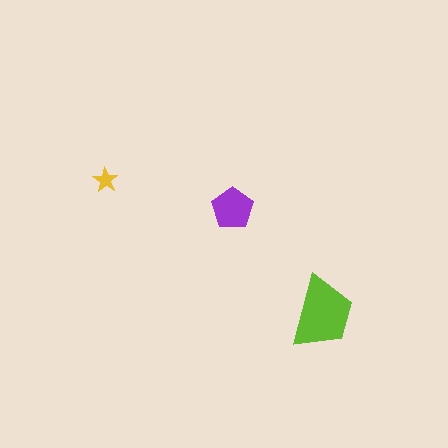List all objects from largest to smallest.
The lime trapezoid, the purple pentagon, the yellow star.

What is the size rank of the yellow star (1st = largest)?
3rd.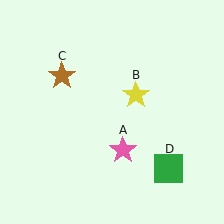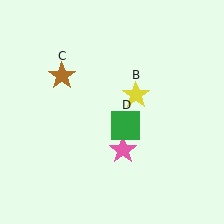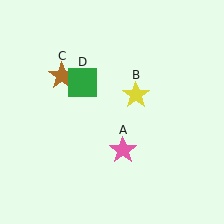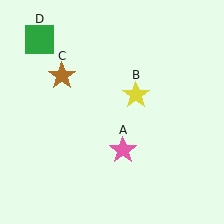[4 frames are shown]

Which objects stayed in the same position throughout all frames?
Pink star (object A) and yellow star (object B) and brown star (object C) remained stationary.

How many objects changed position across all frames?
1 object changed position: green square (object D).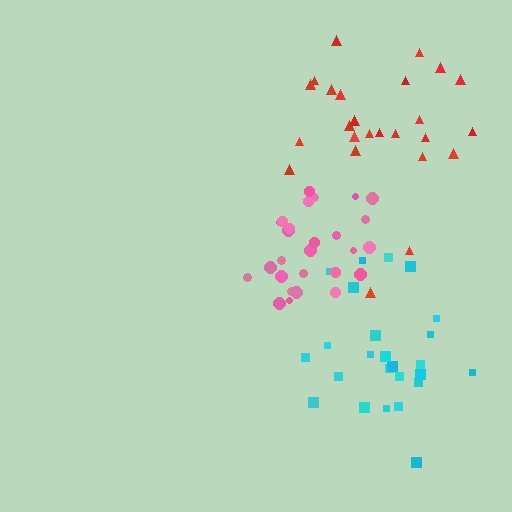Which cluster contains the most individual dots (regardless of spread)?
Pink (27).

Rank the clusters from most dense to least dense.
pink, red, cyan.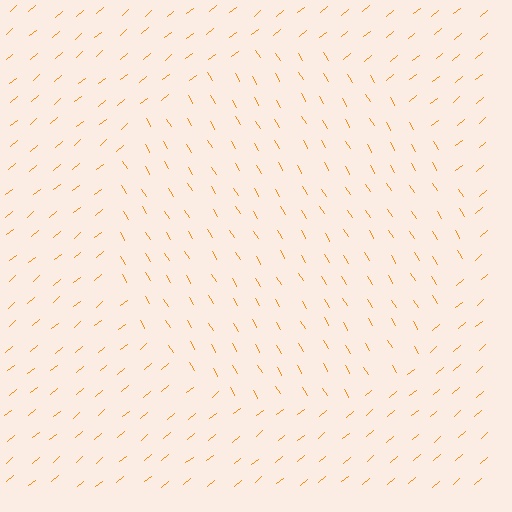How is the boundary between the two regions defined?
The boundary is defined purely by a change in line orientation (approximately 82 degrees difference). All lines are the same color and thickness.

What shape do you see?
I see a circle.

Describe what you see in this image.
The image is filled with small orange line segments. A circle region in the image has lines oriented differently from the surrounding lines, creating a visible texture boundary.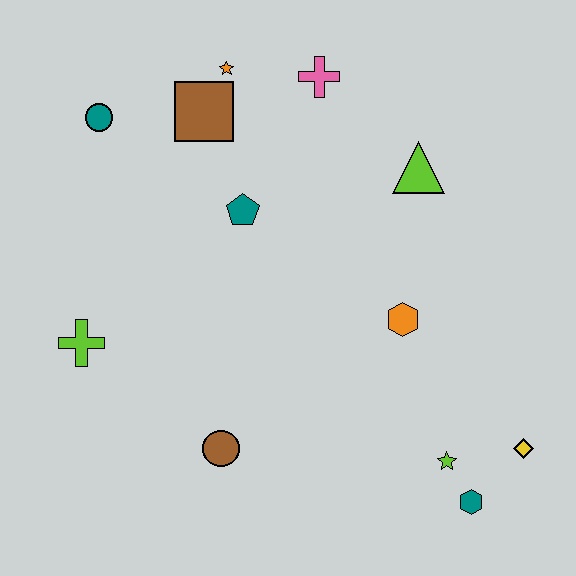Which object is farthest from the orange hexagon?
The teal circle is farthest from the orange hexagon.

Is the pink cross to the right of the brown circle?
Yes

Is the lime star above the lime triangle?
No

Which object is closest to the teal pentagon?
The brown square is closest to the teal pentagon.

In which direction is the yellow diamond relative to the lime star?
The yellow diamond is to the right of the lime star.